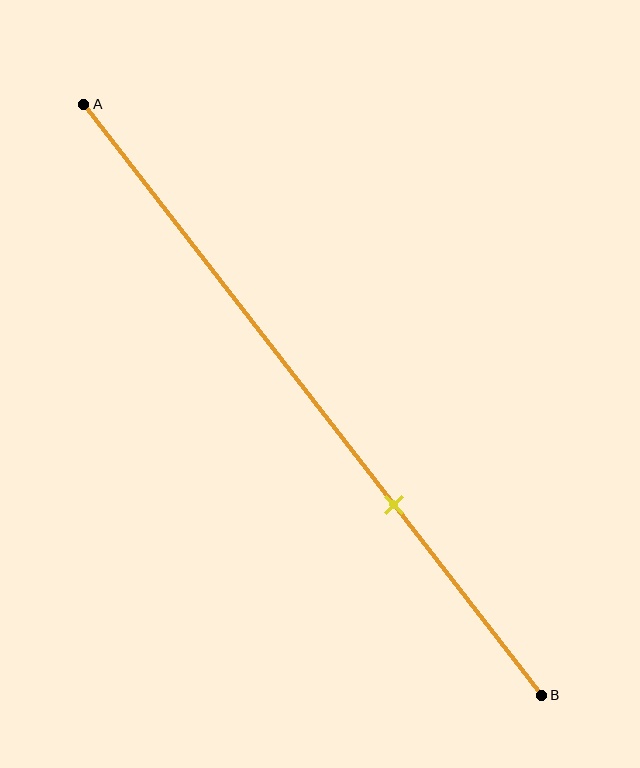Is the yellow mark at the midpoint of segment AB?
No, the mark is at about 70% from A, not at the 50% midpoint.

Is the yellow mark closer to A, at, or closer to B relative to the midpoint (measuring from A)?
The yellow mark is closer to point B than the midpoint of segment AB.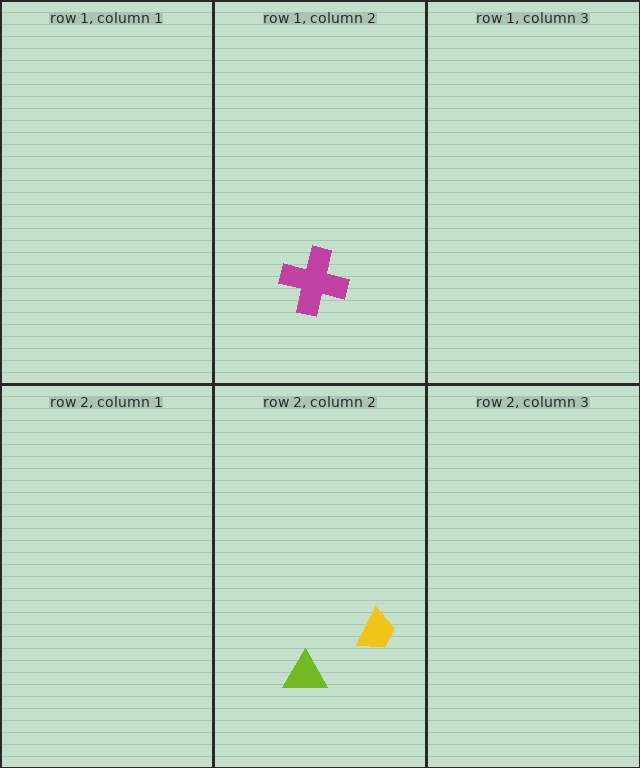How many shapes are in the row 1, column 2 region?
1.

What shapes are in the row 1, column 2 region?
The magenta cross.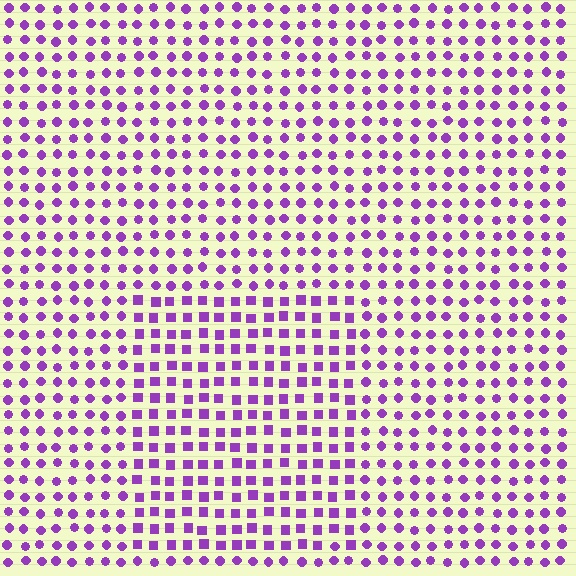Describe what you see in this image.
The image is filled with small purple elements arranged in a uniform grid. A rectangle-shaped region contains squares, while the surrounding area contains circles. The boundary is defined purely by the change in element shape.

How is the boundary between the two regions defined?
The boundary is defined by a change in element shape: squares inside vs. circles outside. All elements share the same color and spacing.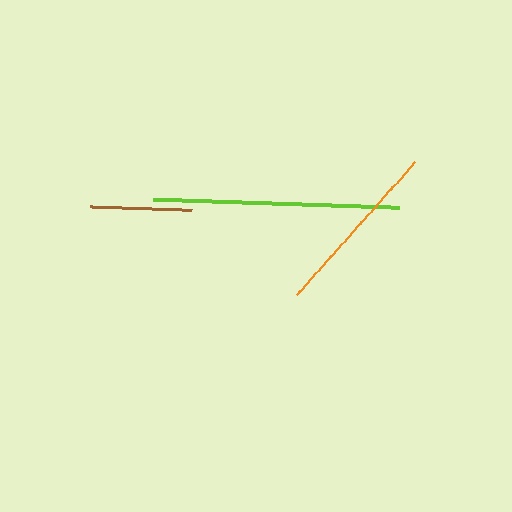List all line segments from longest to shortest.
From longest to shortest: lime, orange, brown.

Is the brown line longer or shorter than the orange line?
The orange line is longer than the brown line.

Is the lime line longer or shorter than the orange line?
The lime line is longer than the orange line.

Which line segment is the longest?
The lime line is the longest at approximately 247 pixels.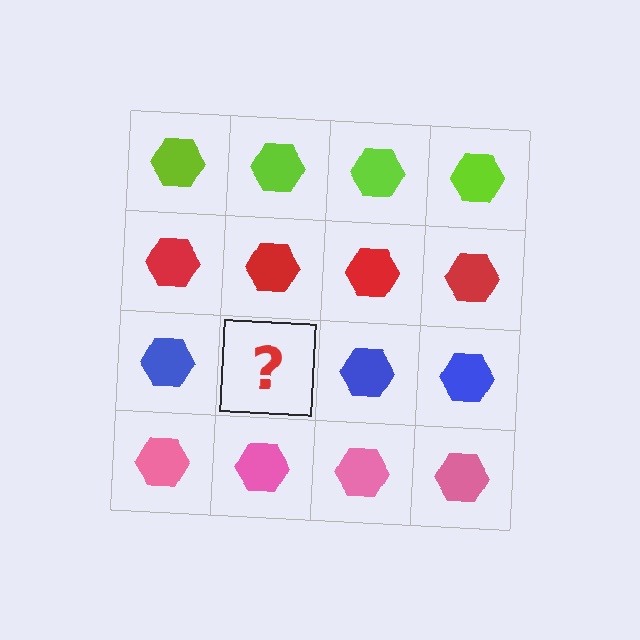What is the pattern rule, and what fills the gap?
The rule is that each row has a consistent color. The gap should be filled with a blue hexagon.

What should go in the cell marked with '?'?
The missing cell should contain a blue hexagon.